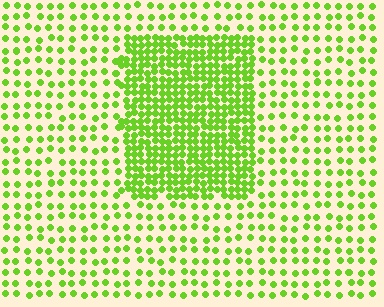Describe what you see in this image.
The image contains small lime elements arranged at two different densities. A rectangle-shaped region is visible where the elements are more densely packed than the surrounding area.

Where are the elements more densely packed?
The elements are more densely packed inside the rectangle boundary.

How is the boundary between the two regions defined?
The boundary is defined by a change in element density (approximately 2.6x ratio). All elements are the same color, size, and shape.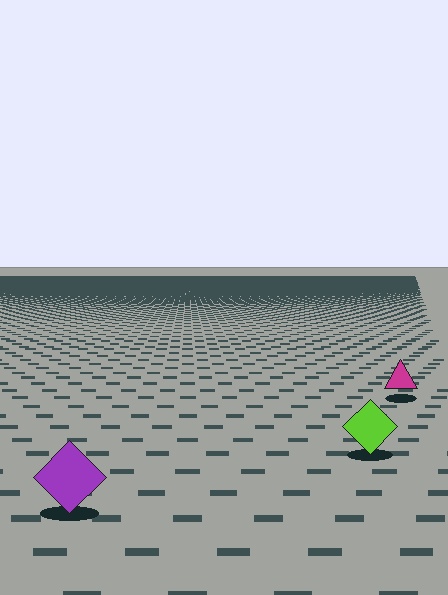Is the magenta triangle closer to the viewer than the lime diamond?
No. The lime diamond is closer — you can tell from the texture gradient: the ground texture is coarser near it.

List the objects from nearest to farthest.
From nearest to farthest: the purple diamond, the lime diamond, the magenta triangle.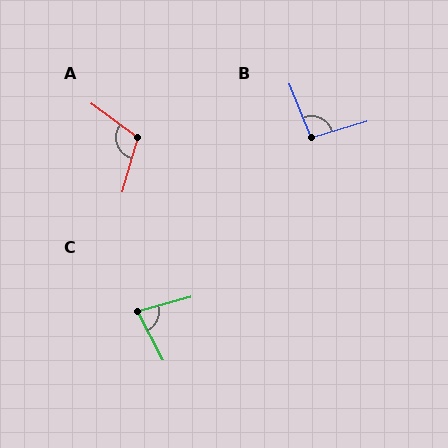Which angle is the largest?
A, at approximately 111 degrees.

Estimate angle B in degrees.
Approximately 95 degrees.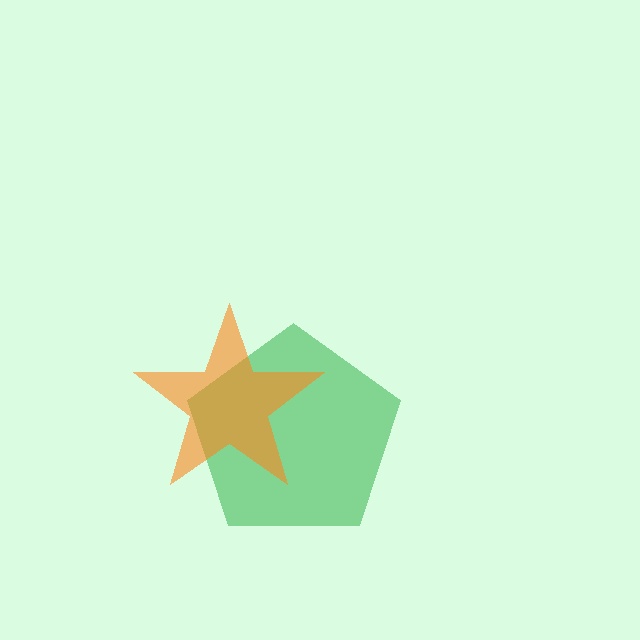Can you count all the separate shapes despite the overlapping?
Yes, there are 2 separate shapes.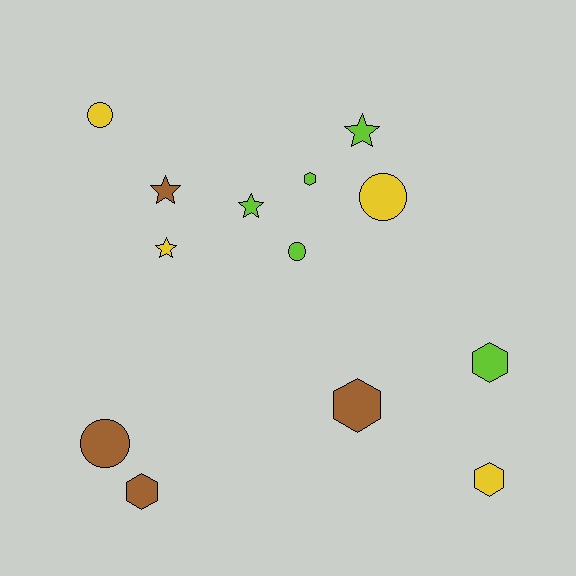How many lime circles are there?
There is 1 lime circle.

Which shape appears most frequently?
Hexagon, with 5 objects.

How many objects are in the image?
There are 13 objects.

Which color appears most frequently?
Lime, with 5 objects.